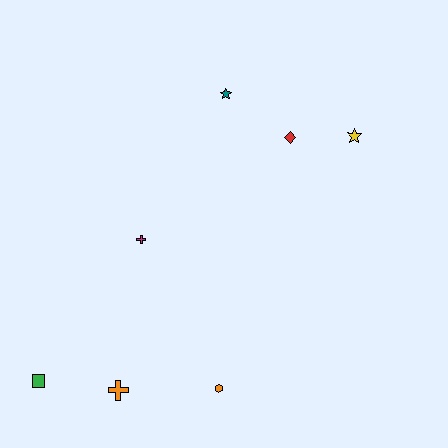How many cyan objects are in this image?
There are no cyan objects.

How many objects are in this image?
There are 7 objects.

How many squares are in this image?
There is 1 square.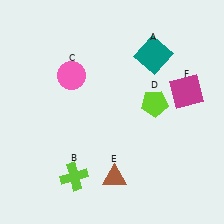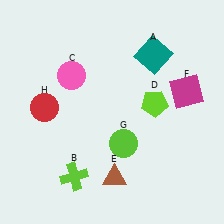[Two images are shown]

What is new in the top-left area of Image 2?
A red circle (H) was added in the top-left area of Image 2.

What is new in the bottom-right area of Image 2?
A lime circle (G) was added in the bottom-right area of Image 2.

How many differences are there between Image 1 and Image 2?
There are 2 differences between the two images.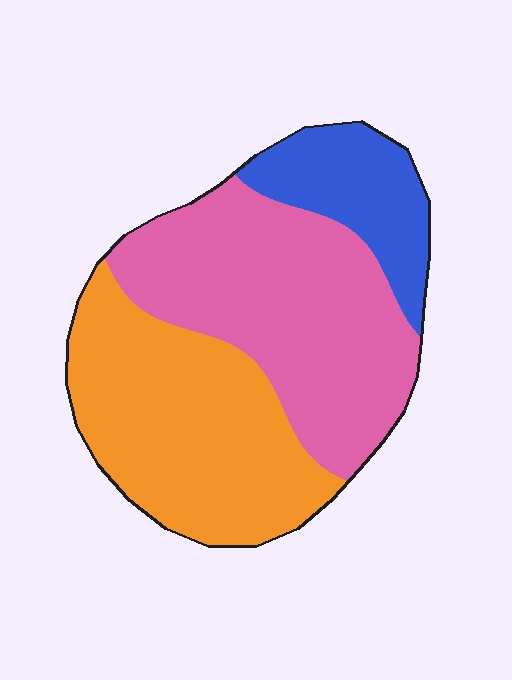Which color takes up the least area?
Blue, at roughly 15%.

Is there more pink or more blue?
Pink.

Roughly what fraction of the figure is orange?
Orange covers 40% of the figure.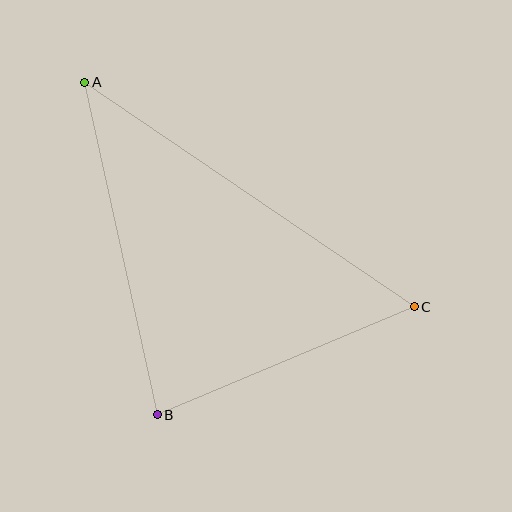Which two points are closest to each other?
Points B and C are closest to each other.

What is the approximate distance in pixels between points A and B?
The distance between A and B is approximately 340 pixels.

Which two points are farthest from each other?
Points A and C are farthest from each other.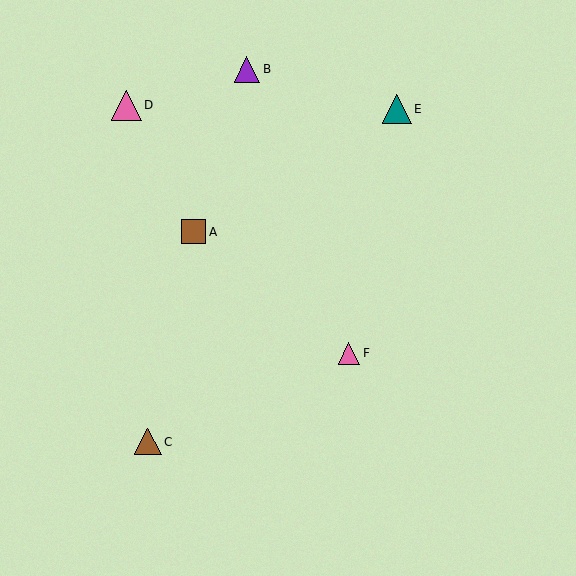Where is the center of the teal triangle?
The center of the teal triangle is at (397, 109).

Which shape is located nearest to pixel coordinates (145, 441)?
The brown triangle (labeled C) at (148, 442) is nearest to that location.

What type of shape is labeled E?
Shape E is a teal triangle.